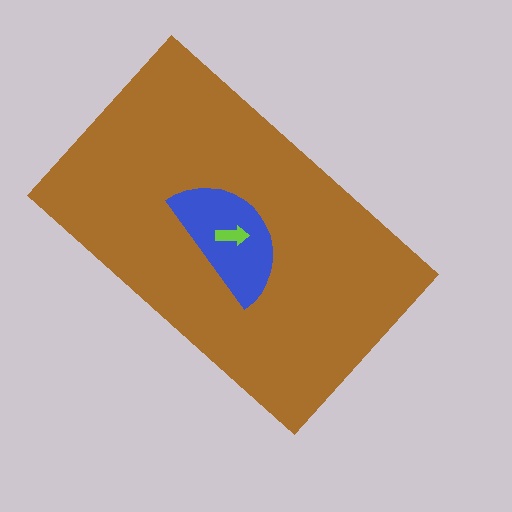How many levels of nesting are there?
3.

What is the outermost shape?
The brown rectangle.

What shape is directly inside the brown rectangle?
The blue semicircle.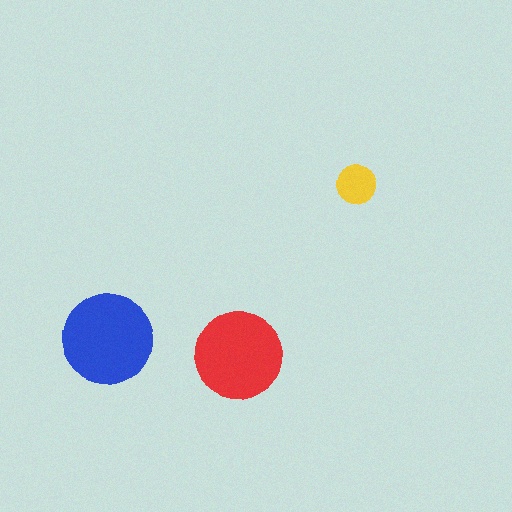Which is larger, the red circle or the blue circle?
The blue one.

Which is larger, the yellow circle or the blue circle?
The blue one.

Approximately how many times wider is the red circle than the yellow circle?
About 2.5 times wider.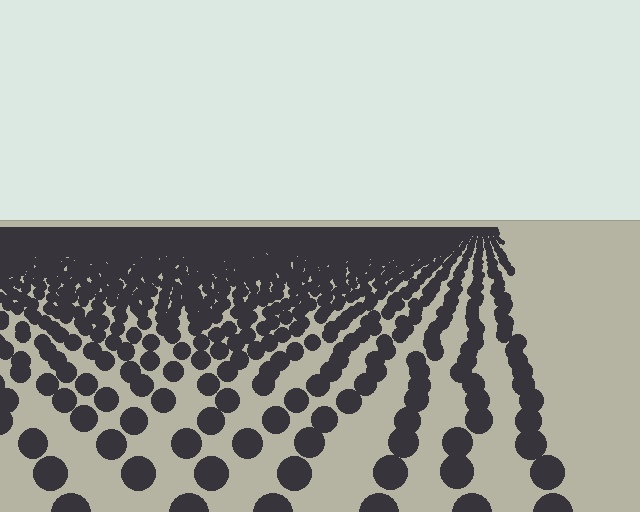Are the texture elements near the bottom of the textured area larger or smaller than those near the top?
Larger. Near the bottom, elements are closer to the viewer and appear at a bigger on-screen size.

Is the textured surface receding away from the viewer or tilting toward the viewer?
The surface is receding away from the viewer. Texture elements get smaller and denser toward the top.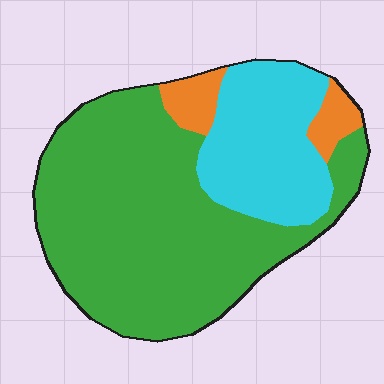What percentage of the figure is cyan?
Cyan takes up between a quarter and a half of the figure.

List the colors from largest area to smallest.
From largest to smallest: green, cyan, orange.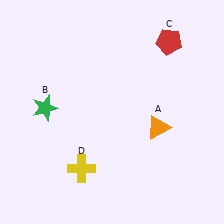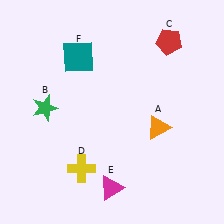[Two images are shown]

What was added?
A magenta triangle (E), a teal square (F) were added in Image 2.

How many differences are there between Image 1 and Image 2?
There are 2 differences between the two images.